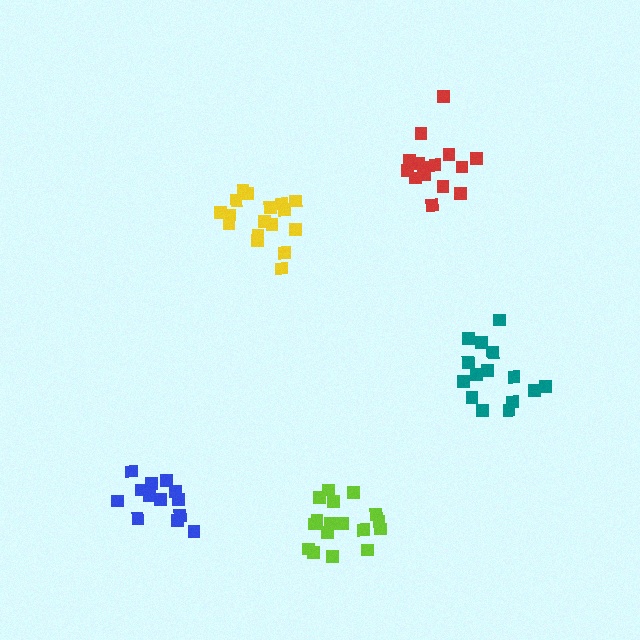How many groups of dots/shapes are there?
There are 5 groups.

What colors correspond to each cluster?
The clusters are colored: yellow, blue, teal, red, lime.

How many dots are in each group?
Group 1: 18 dots, Group 2: 13 dots, Group 3: 16 dots, Group 4: 15 dots, Group 5: 17 dots (79 total).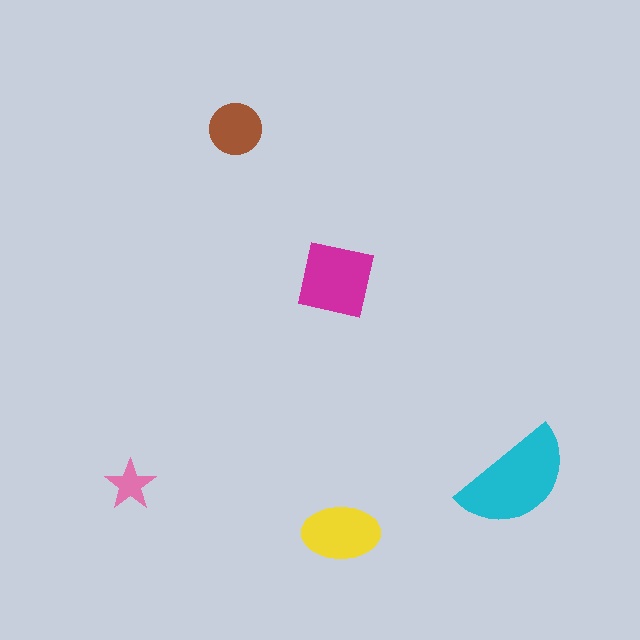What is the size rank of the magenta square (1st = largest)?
2nd.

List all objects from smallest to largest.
The pink star, the brown circle, the yellow ellipse, the magenta square, the cyan semicircle.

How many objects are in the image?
There are 5 objects in the image.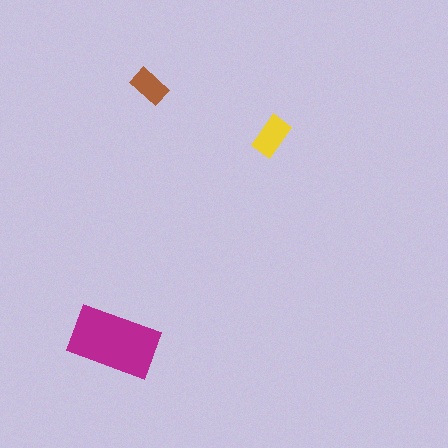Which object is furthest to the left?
The magenta rectangle is leftmost.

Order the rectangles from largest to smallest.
the magenta one, the yellow one, the brown one.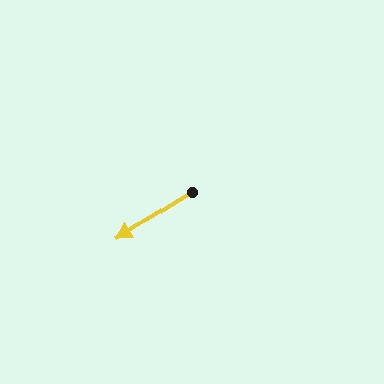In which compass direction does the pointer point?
Southwest.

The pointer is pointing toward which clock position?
Roughly 8 o'clock.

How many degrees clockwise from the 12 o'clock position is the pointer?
Approximately 238 degrees.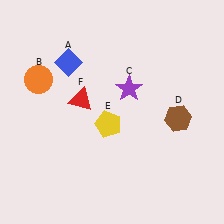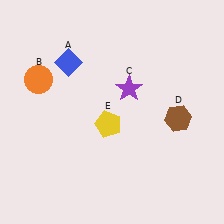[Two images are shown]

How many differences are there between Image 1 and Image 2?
There is 1 difference between the two images.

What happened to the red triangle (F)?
The red triangle (F) was removed in Image 2. It was in the top-left area of Image 1.